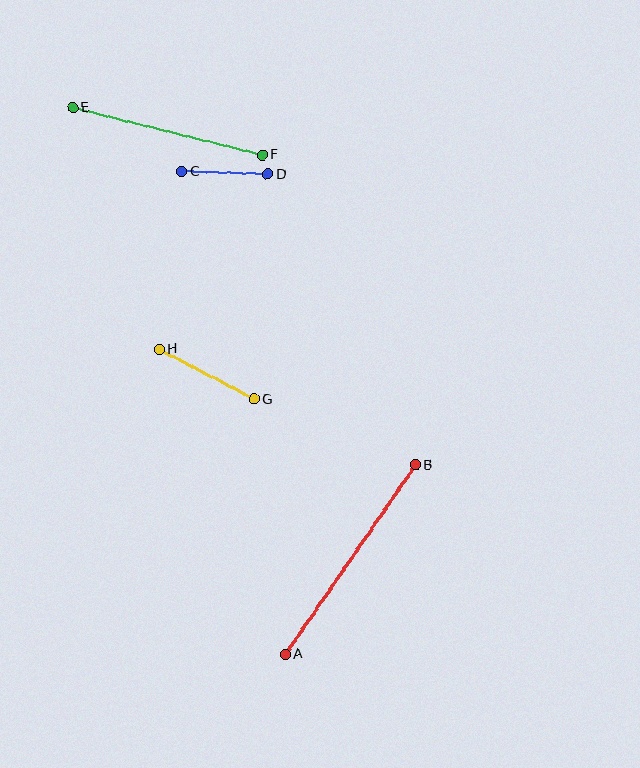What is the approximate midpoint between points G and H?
The midpoint is at approximately (206, 374) pixels.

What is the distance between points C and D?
The distance is approximately 86 pixels.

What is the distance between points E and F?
The distance is approximately 195 pixels.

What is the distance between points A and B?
The distance is approximately 230 pixels.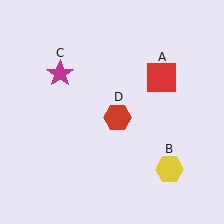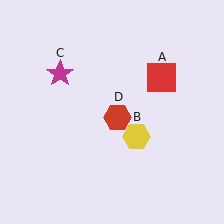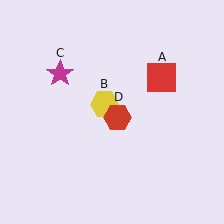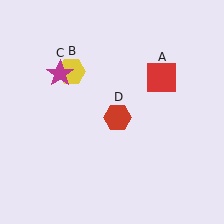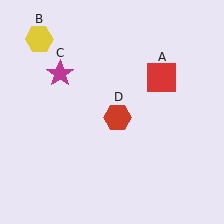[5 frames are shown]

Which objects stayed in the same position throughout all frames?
Red square (object A) and magenta star (object C) and red hexagon (object D) remained stationary.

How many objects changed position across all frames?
1 object changed position: yellow hexagon (object B).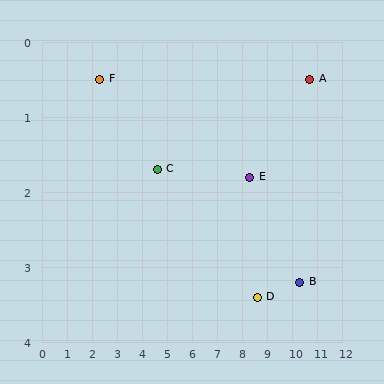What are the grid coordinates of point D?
Point D is at approximately (8.6, 3.4).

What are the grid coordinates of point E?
Point E is at approximately (8.3, 1.8).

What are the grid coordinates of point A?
Point A is at approximately (10.7, 0.5).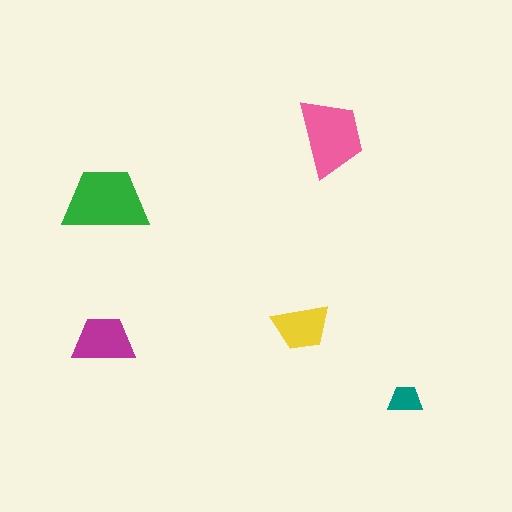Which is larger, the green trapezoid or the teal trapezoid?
The green one.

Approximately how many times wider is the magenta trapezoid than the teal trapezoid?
About 2 times wider.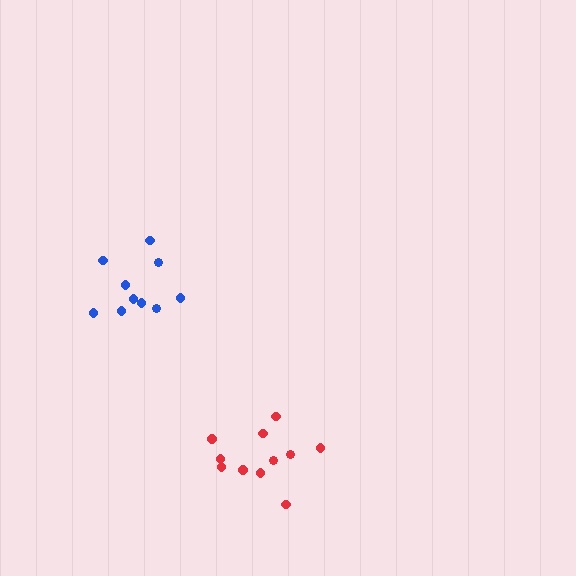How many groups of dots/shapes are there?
There are 2 groups.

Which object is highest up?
The blue cluster is topmost.